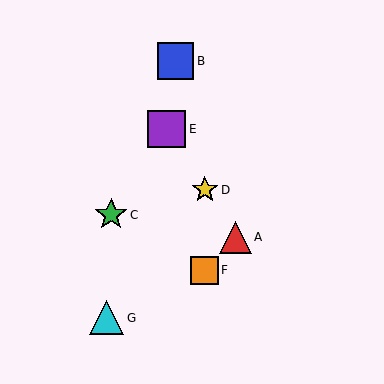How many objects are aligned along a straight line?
3 objects (A, D, E) are aligned along a straight line.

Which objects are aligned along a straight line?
Objects A, D, E are aligned along a straight line.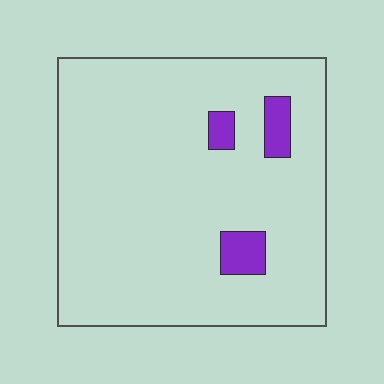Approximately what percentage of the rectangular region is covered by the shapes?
Approximately 5%.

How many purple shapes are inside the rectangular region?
3.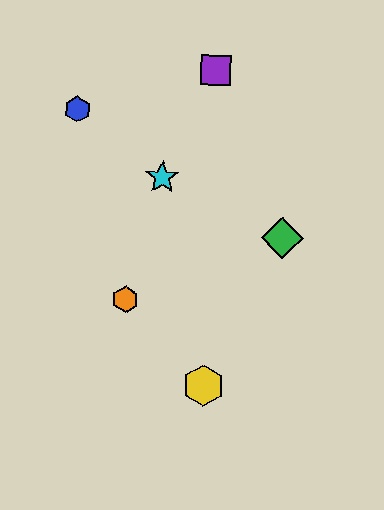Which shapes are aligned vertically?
The red hexagon, the yellow hexagon, the purple square are aligned vertically.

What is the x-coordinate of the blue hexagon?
The blue hexagon is at x≈77.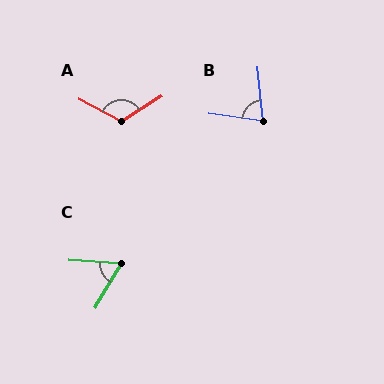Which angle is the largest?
A, at approximately 119 degrees.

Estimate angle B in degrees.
Approximately 76 degrees.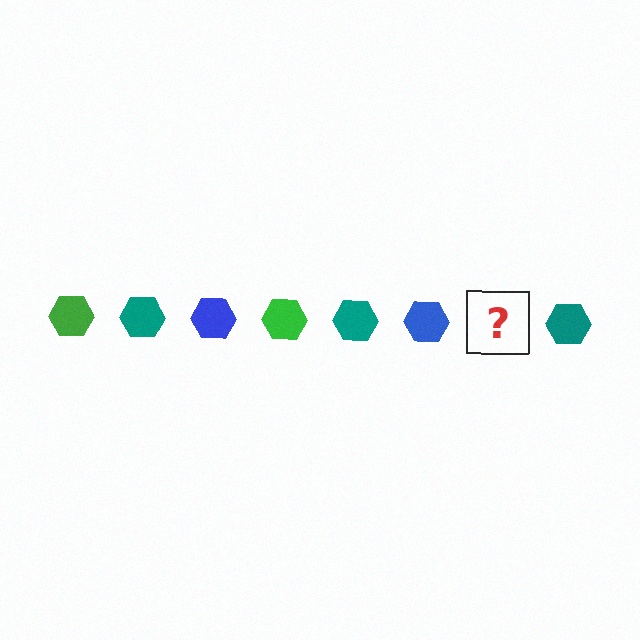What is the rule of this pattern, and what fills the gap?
The rule is that the pattern cycles through green, teal, blue hexagons. The gap should be filled with a green hexagon.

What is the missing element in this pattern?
The missing element is a green hexagon.